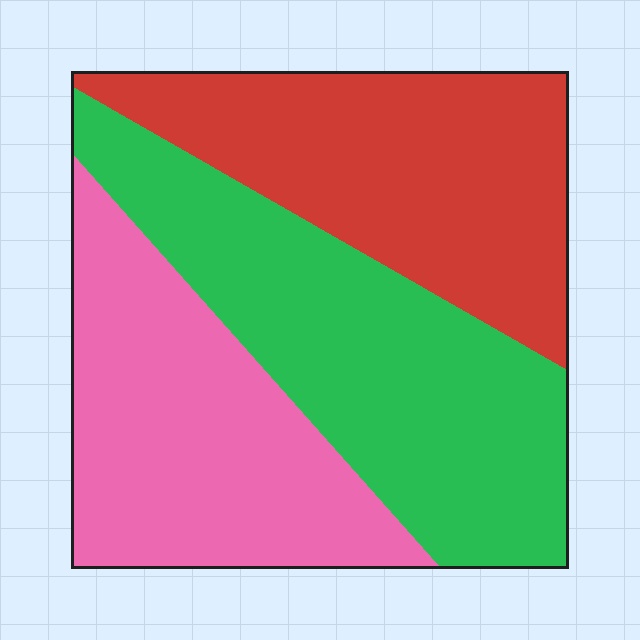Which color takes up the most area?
Green, at roughly 35%.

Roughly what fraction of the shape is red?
Red covers about 30% of the shape.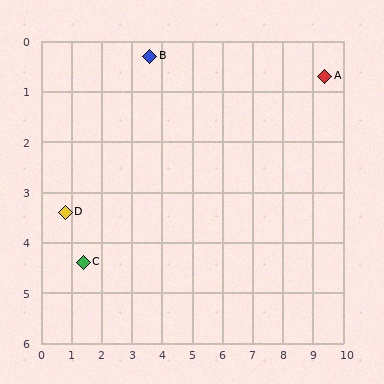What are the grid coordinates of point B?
Point B is at approximately (3.6, 0.3).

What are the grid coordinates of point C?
Point C is at approximately (1.4, 4.4).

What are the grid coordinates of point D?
Point D is at approximately (0.8, 3.4).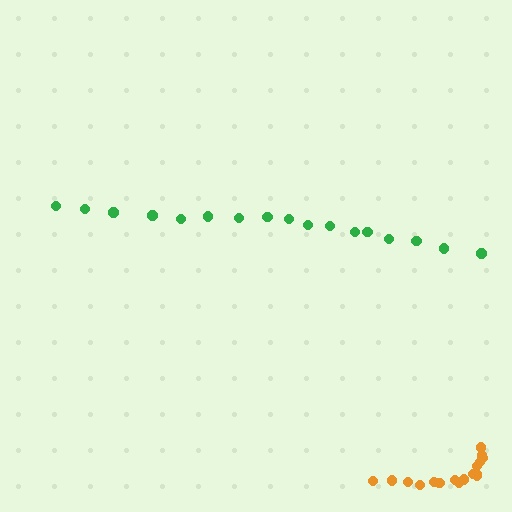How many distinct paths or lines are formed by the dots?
There are 2 distinct paths.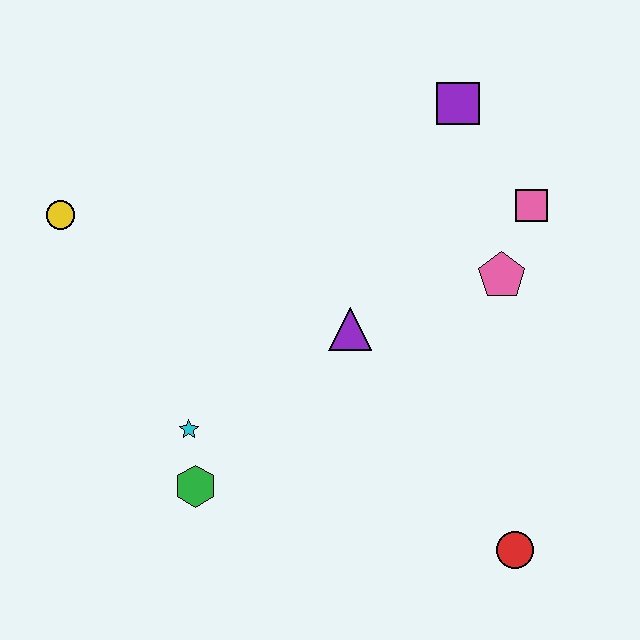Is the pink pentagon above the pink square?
No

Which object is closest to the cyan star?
The green hexagon is closest to the cyan star.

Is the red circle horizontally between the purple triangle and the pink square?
Yes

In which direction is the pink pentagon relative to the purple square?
The pink pentagon is below the purple square.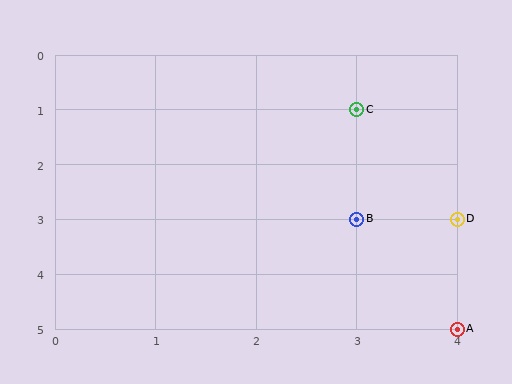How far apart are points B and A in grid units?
Points B and A are 1 column and 2 rows apart (about 2.2 grid units diagonally).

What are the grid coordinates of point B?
Point B is at grid coordinates (3, 3).